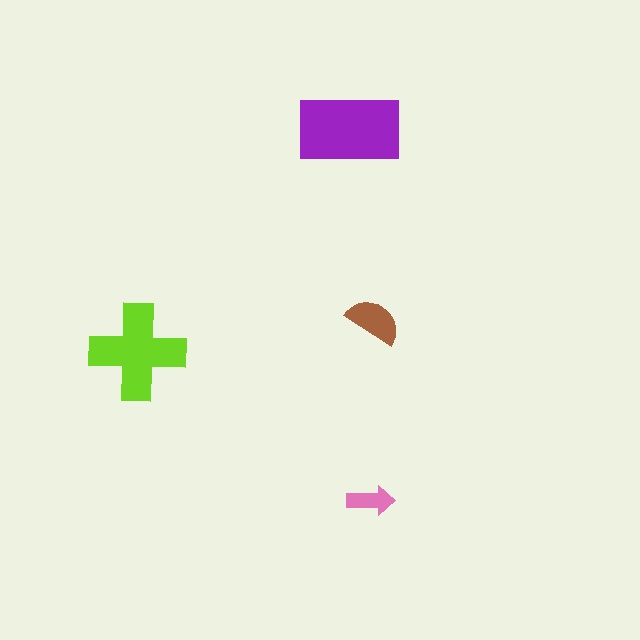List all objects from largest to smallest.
The purple rectangle, the lime cross, the brown semicircle, the pink arrow.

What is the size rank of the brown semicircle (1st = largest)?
3rd.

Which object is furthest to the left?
The lime cross is leftmost.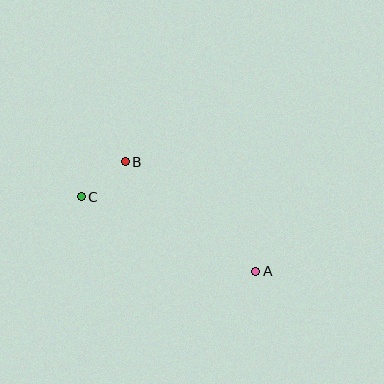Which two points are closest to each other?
Points B and C are closest to each other.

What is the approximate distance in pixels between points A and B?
The distance between A and B is approximately 170 pixels.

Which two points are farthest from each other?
Points A and C are farthest from each other.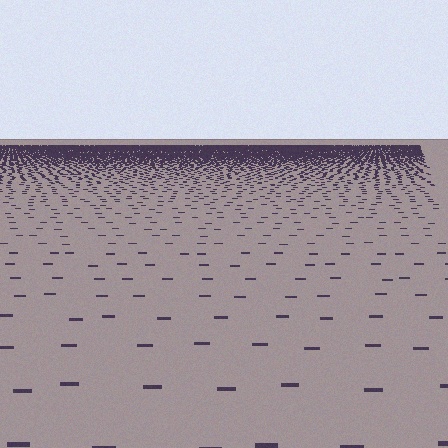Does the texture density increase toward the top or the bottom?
Density increases toward the top.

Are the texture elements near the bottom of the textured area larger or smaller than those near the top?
Larger. Near the bottom, elements are closer to the viewer and appear at a bigger on-screen size.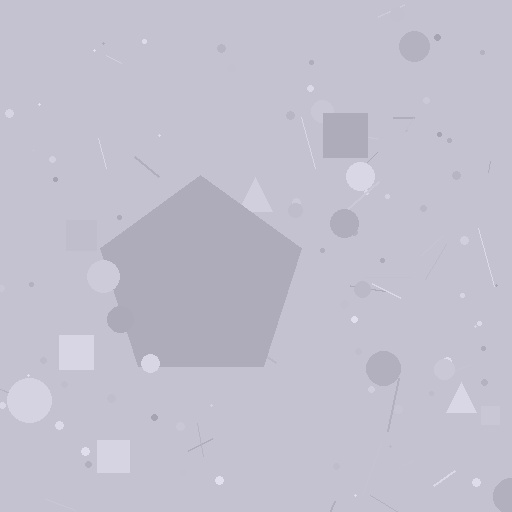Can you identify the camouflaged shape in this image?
The camouflaged shape is a pentagon.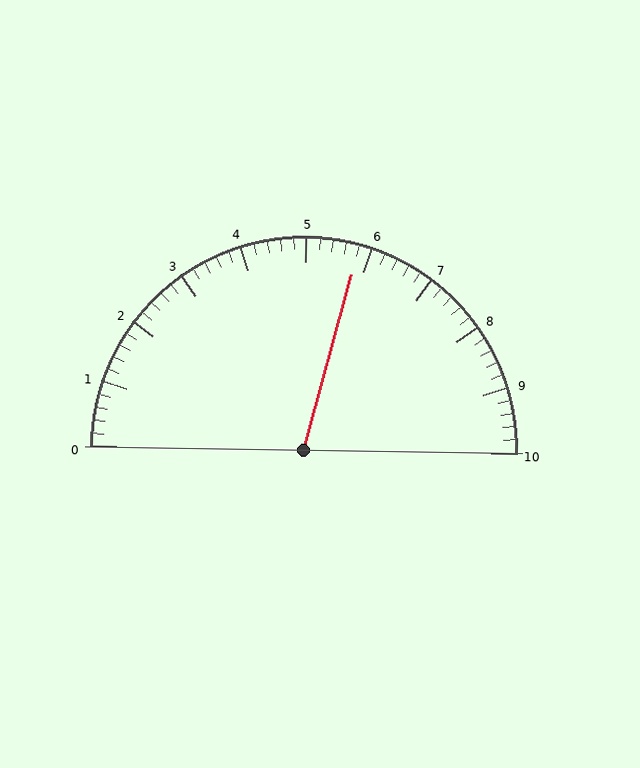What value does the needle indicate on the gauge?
The needle indicates approximately 5.8.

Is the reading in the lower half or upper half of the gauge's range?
The reading is in the upper half of the range (0 to 10).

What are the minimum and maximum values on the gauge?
The gauge ranges from 0 to 10.